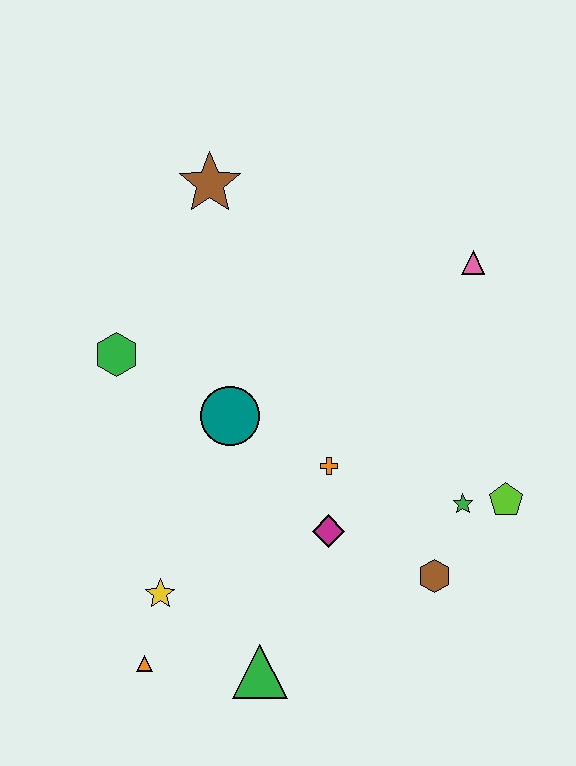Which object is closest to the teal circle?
The orange cross is closest to the teal circle.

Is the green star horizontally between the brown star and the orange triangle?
No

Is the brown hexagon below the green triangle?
No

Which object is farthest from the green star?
The brown star is farthest from the green star.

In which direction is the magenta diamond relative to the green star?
The magenta diamond is to the left of the green star.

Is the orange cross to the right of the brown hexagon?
No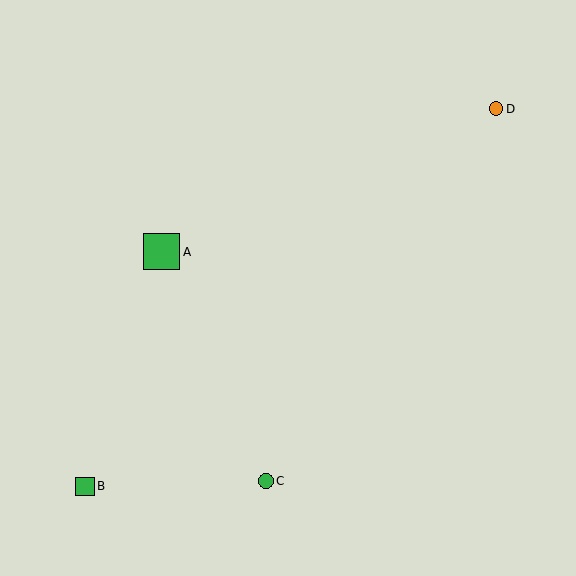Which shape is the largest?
The green square (labeled A) is the largest.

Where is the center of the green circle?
The center of the green circle is at (266, 481).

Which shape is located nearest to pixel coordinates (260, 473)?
The green circle (labeled C) at (266, 481) is nearest to that location.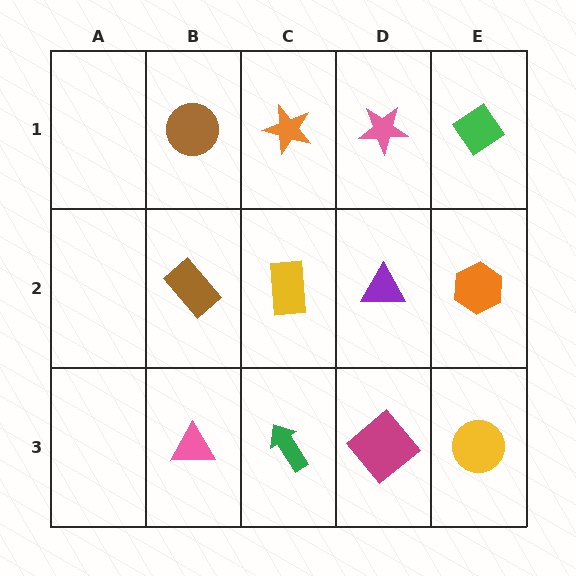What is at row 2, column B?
A brown rectangle.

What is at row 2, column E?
An orange hexagon.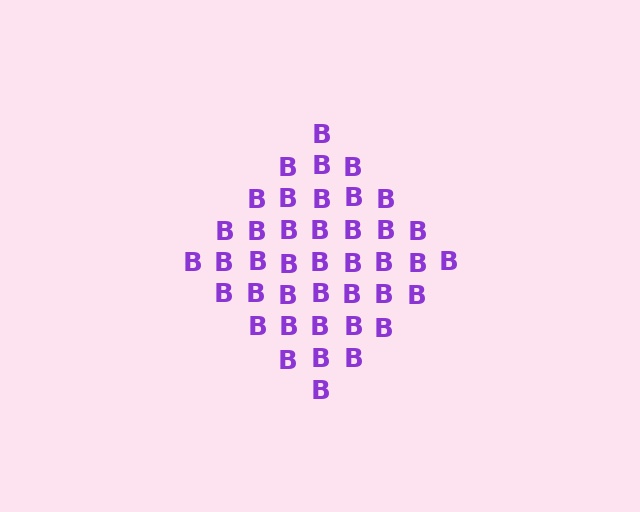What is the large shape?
The large shape is a diamond.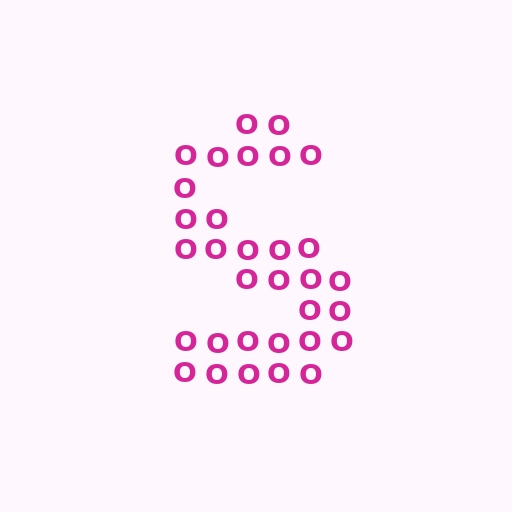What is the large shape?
The large shape is the letter S.